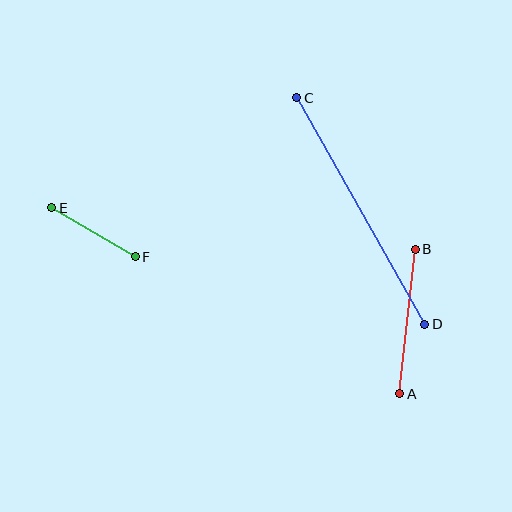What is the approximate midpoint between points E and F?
The midpoint is at approximately (94, 232) pixels.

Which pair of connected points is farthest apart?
Points C and D are farthest apart.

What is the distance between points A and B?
The distance is approximately 145 pixels.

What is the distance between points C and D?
The distance is approximately 260 pixels.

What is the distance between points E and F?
The distance is approximately 97 pixels.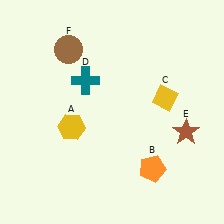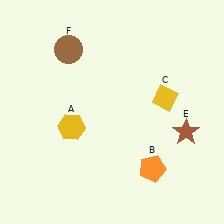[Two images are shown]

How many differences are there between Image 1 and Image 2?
There is 1 difference between the two images.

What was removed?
The teal cross (D) was removed in Image 2.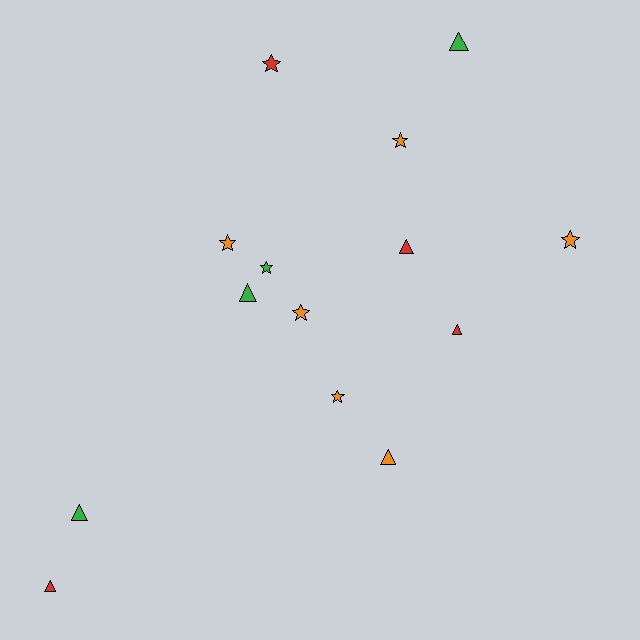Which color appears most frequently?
Orange, with 6 objects.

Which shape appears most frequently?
Triangle, with 7 objects.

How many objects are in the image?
There are 14 objects.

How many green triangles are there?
There are 3 green triangles.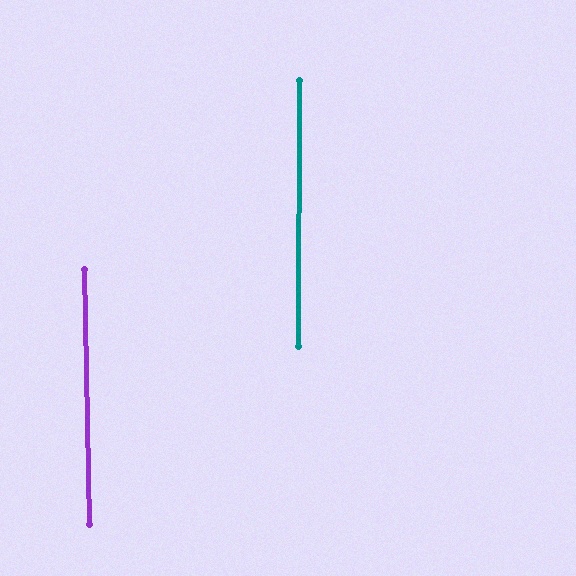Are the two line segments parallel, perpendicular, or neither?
Parallel — their directions differ by only 1.4°.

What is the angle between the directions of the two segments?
Approximately 1 degree.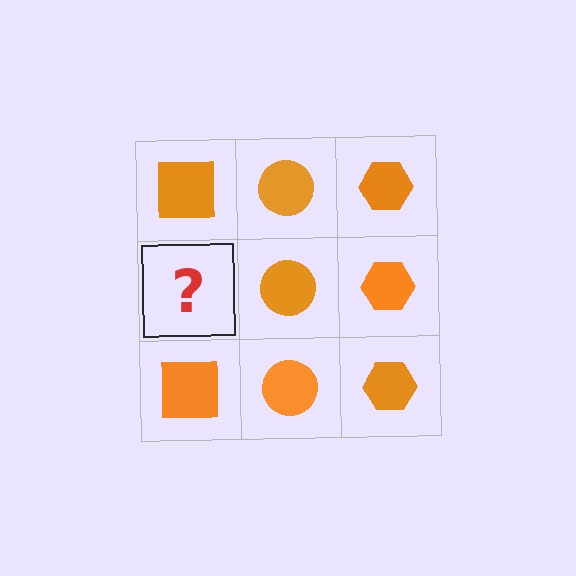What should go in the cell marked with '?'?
The missing cell should contain an orange square.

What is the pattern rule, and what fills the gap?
The rule is that each column has a consistent shape. The gap should be filled with an orange square.